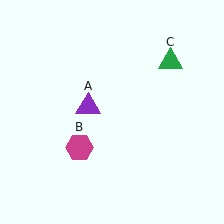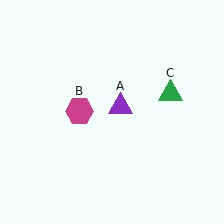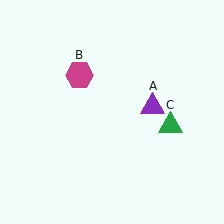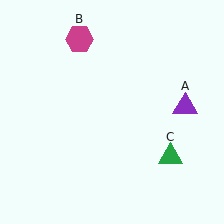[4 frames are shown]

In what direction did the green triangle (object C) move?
The green triangle (object C) moved down.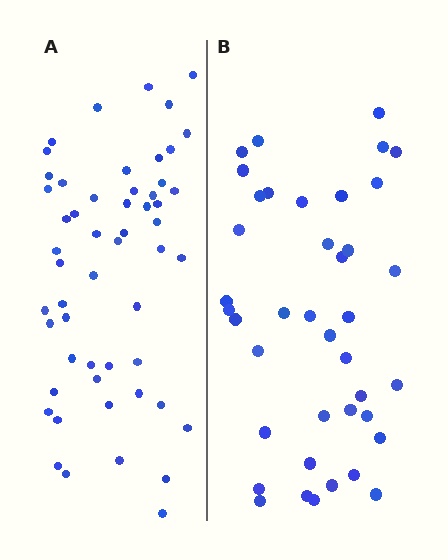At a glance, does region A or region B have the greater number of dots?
Region A (the left region) has more dots.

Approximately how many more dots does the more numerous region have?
Region A has approximately 15 more dots than region B.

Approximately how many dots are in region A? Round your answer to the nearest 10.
About 50 dots. (The exact count is 54, which rounds to 50.)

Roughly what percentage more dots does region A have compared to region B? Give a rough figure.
About 35% more.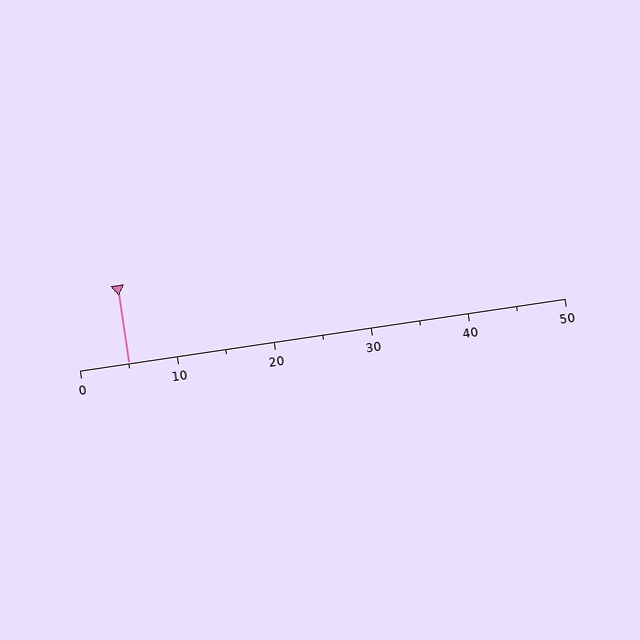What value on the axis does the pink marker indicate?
The marker indicates approximately 5.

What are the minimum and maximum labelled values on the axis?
The axis runs from 0 to 50.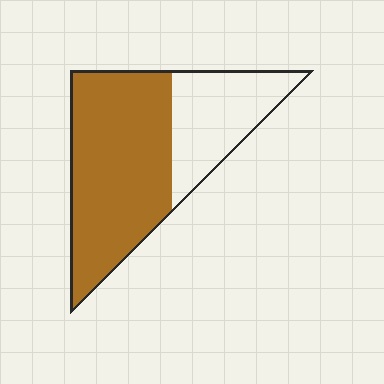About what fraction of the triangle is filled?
About two thirds (2/3).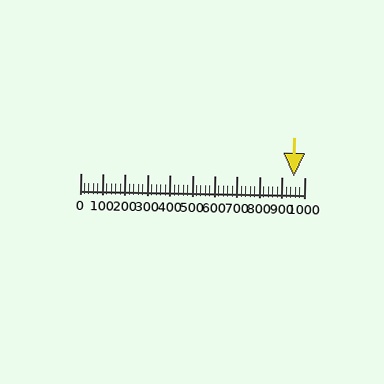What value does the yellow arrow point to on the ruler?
The yellow arrow points to approximately 953.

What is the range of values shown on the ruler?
The ruler shows values from 0 to 1000.